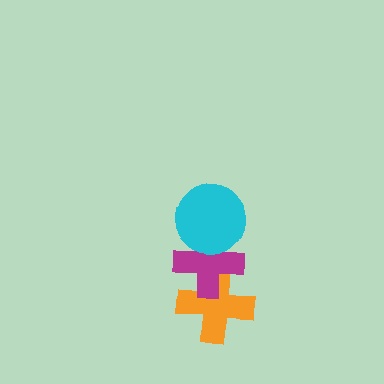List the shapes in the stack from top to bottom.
From top to bottom: the cyan circle, the magenta cross, the orange cross.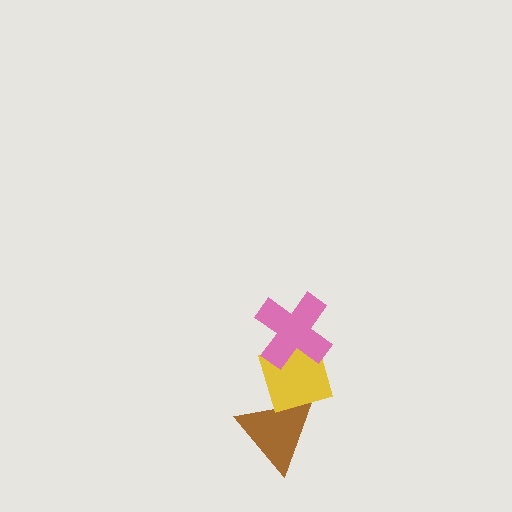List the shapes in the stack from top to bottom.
From top to bottom: the pink cross, the yellow diamond, the brown triangle.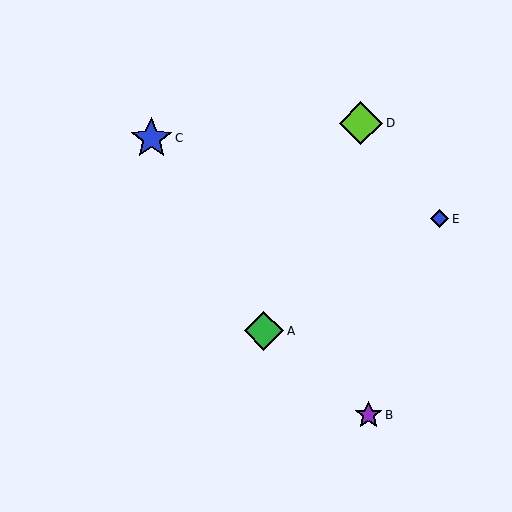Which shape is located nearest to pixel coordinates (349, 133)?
The lime diamond (labeled D) at (361, 123) is nearest to that location.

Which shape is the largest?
The lime diamond (labeled D) is the largest.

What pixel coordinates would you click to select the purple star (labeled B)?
Click at (369, 415) to select the purple star B.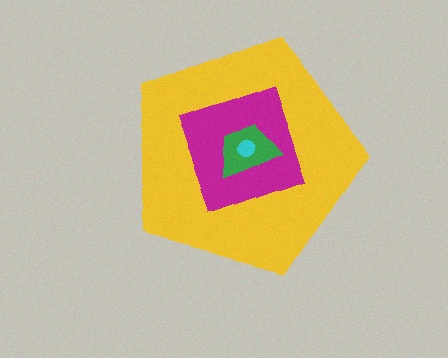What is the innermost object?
The cyan circle.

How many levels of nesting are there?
4.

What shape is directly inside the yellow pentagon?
The magenta diamond.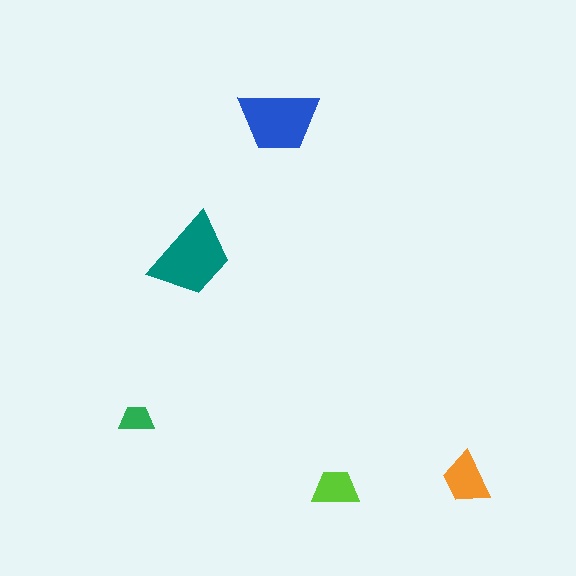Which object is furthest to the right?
The orange trapezoid is rightmost.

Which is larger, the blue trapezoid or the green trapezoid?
The blue one.